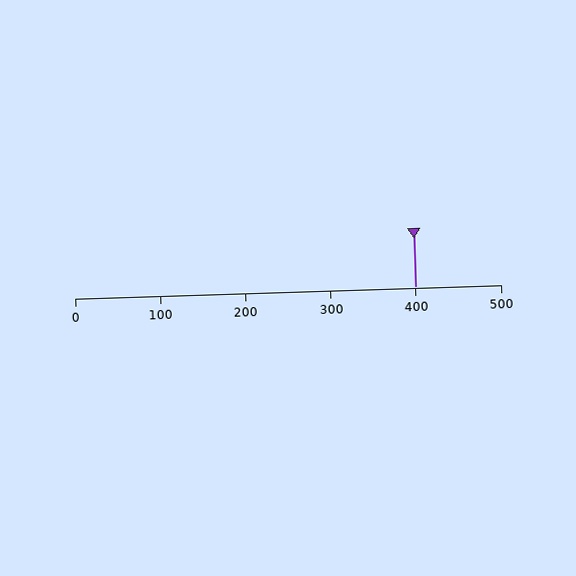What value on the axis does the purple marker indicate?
The marker indicates approximately 400.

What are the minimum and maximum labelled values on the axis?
The axis runs from 0 to 500.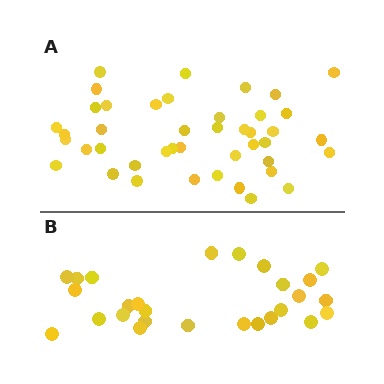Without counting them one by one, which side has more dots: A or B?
Region A (the top region) has more dots.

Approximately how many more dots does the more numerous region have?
Region A has approximately 15 more dots than region B.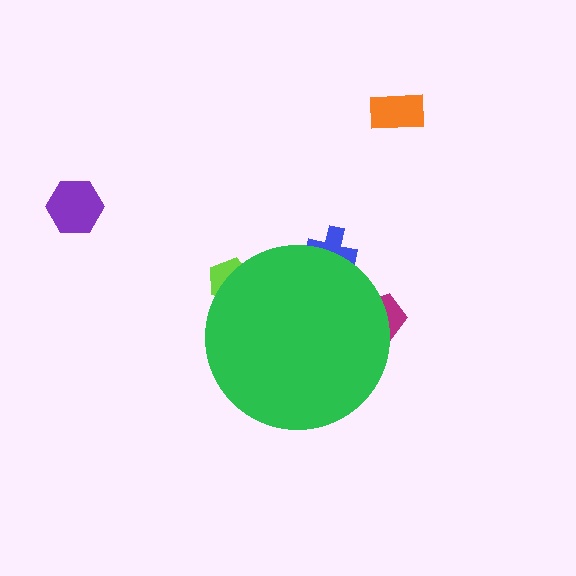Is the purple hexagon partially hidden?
No, the purple hexagon is fully visible.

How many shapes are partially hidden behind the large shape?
3 shapes are partially hidden.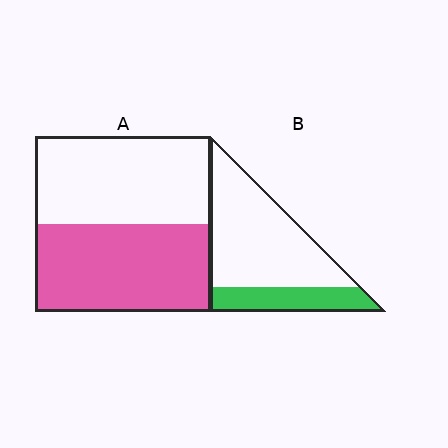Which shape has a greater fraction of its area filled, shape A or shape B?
Shape A.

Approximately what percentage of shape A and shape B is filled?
A is approximately 50% and B is approximately 25%.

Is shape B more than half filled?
No.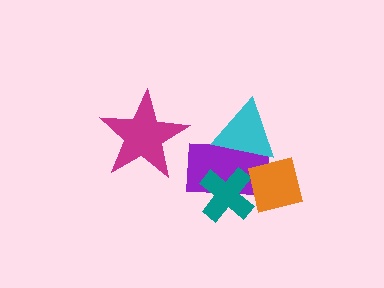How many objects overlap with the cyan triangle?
2 objects overlap with the cyan triangle.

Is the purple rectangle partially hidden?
Yes, it is partially covered by another shape.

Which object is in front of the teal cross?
The orange square is in front of the teal cross.